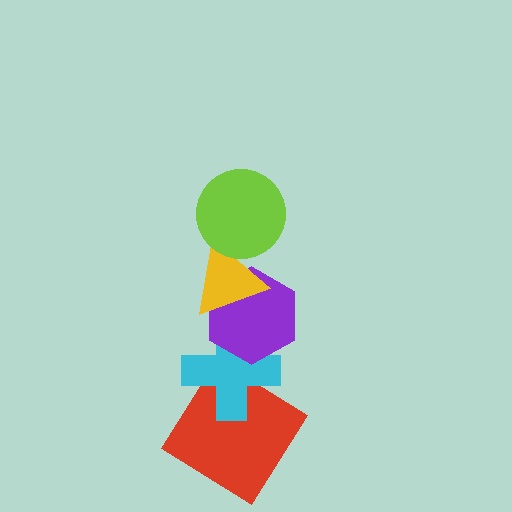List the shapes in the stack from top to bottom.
From top to bottom: the lime circle, the yellow triangle, the purple hexagon, the cyan cross, the red diamond.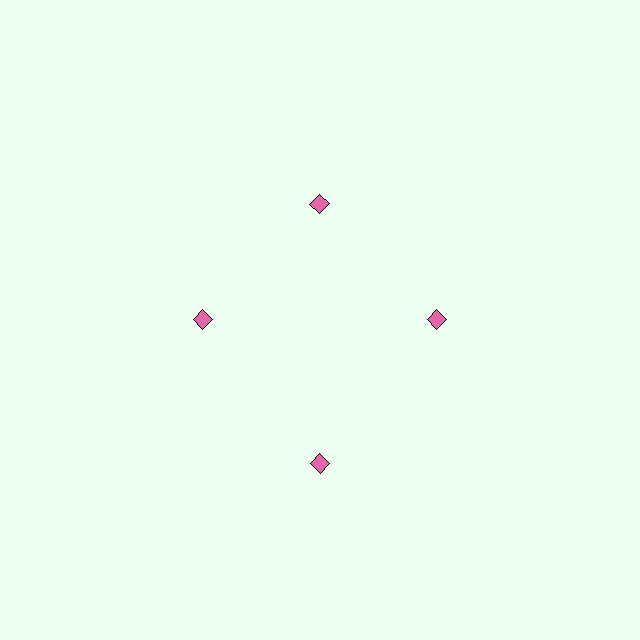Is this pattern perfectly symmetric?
No. The 4 pink diamonds are arranged in a ring, but one element near the 6 o'clock position is pushed outward from the center, breaking the 4-fold rotational symmetry.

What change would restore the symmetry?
The symmetry would be restored by moving it inward, back onto the ring so that all 4 diamonds sit at equal angles and equal distance from the center.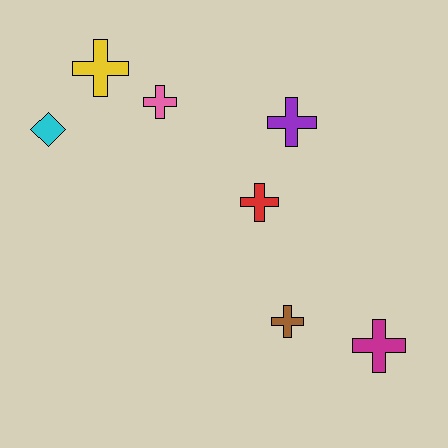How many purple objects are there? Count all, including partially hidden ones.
There is 1 purple object.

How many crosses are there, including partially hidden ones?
There are 6 crosses.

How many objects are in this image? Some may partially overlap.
There are 7 objects.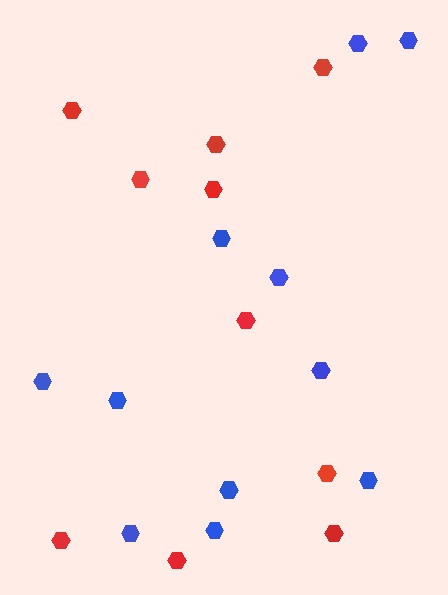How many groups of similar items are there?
There are 2 groups: one group of blue hexagons (11) and one group of red hexagons (10).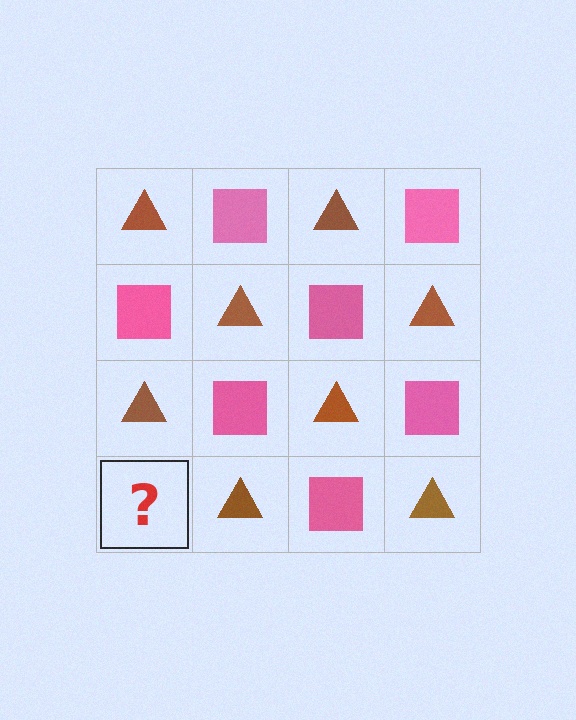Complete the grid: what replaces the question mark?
The question mark should be replaced with a pink square.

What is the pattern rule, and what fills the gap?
The rule is that it alternates brown triangle and pink square in a checkerboard pattern. The gap should be filled with a pink square.